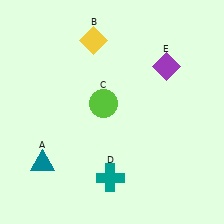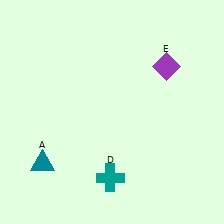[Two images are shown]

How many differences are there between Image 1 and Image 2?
There are 2 differences between the two images.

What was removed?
The lime circle (C), the yellow diamond (B) were removed in Image 2.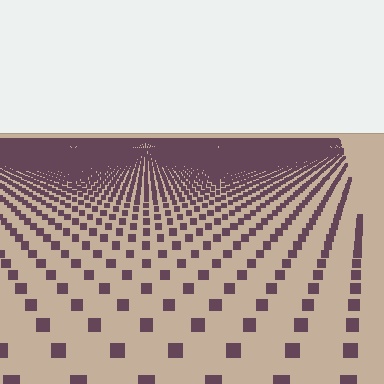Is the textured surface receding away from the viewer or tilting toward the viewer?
The surface is receding away from the viewer. Texture elements get smaller and denser toward the top.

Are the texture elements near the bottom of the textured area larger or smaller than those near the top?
Larger. Near the bottom, elements are closer to the viewer and appear at a bigger on-screen size.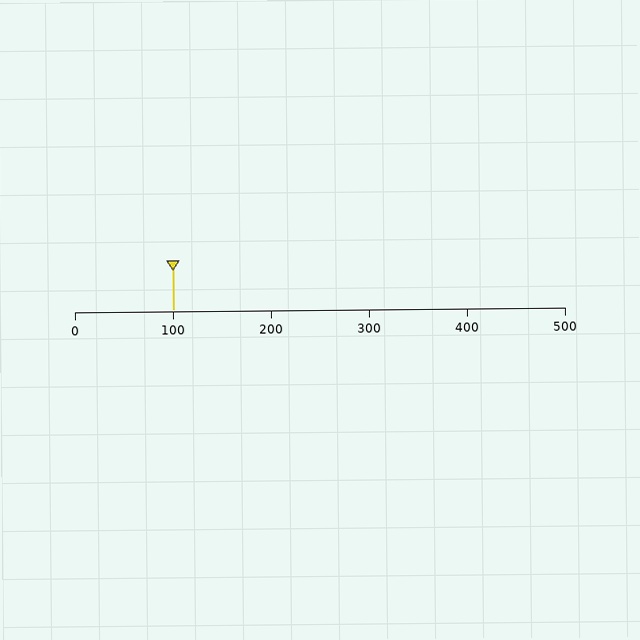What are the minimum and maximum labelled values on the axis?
The axis runs from 0 to 500.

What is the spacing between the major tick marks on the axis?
The major ticks are spaced 100 apart.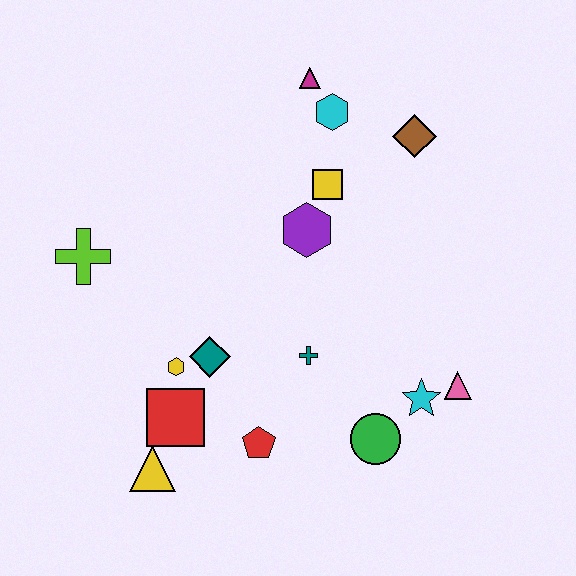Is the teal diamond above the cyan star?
Yes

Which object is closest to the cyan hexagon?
The magenta triangle is closest to the cyan hexagon.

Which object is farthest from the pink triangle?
The lime cross is farthest from the pink triangle.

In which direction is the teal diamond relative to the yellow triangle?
The teal diamond is above the yellow triangle.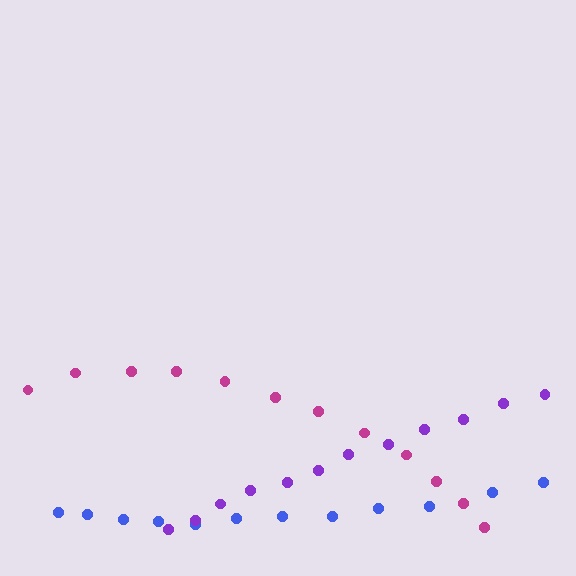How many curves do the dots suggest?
There are 3 distinct paths.